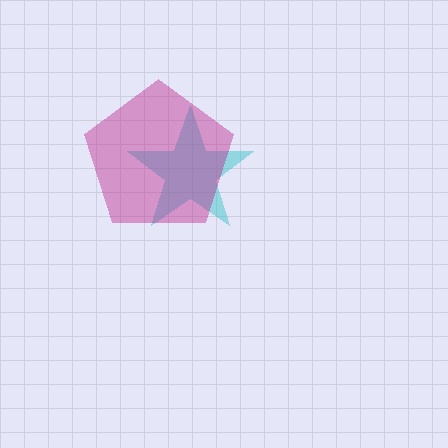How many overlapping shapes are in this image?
There are 2 overlapping shapes in the image.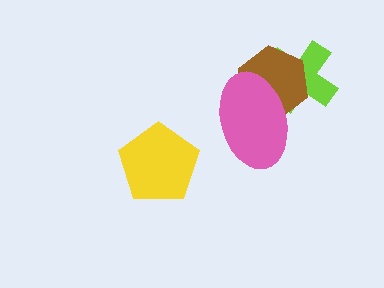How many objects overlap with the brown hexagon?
2 objects overlap with the brown hexagon.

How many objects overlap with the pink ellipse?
2 objects overlap with the pink ellipse.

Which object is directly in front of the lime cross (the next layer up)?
The brown hexagon is directly in front of the lime cross.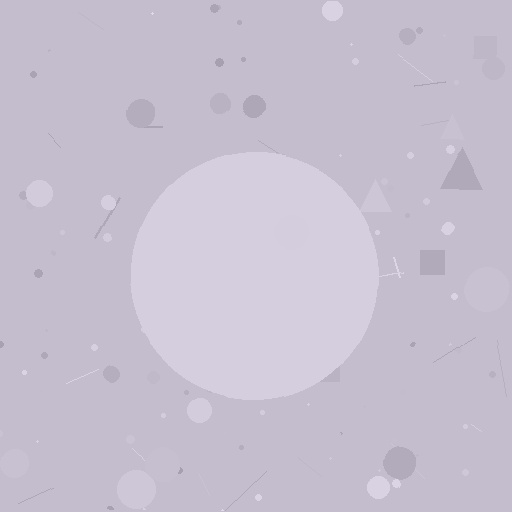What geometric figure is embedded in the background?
A circle is embedded in the background.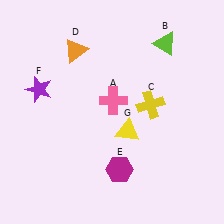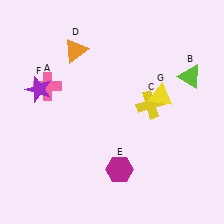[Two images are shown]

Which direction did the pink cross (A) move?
The pink cross (A) moved left.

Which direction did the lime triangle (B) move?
The lime triangle (B) moved down.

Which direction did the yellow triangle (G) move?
The yellow triangle (G) moved up.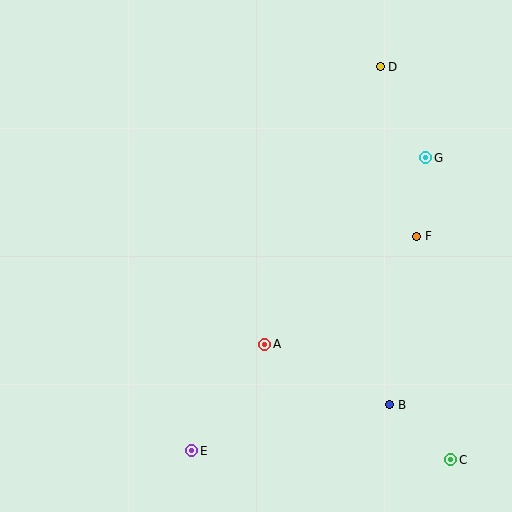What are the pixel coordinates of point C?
Point C is at (451, 460).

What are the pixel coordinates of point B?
Point B is at (390, 405).